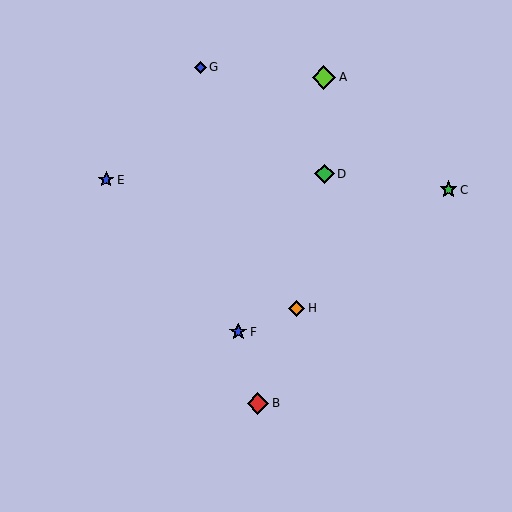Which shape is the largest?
The lime diamond (labeled A) is the largest.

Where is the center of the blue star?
The center of the blue star is at (106, 180).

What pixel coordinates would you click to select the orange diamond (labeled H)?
Click at (297, 308) to select the orange diamond H.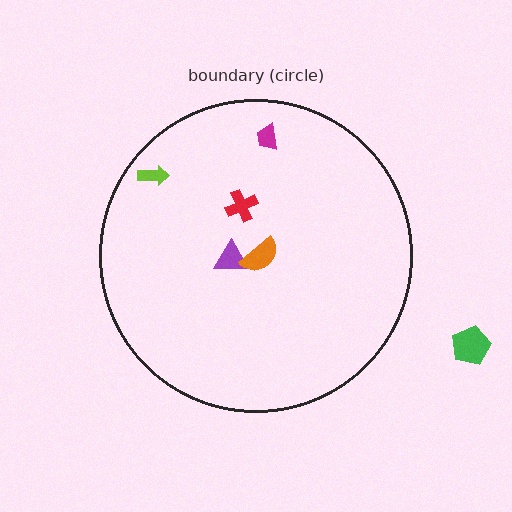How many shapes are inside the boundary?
5 inside, 1 outside.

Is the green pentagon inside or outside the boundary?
Outside.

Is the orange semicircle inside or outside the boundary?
Inside.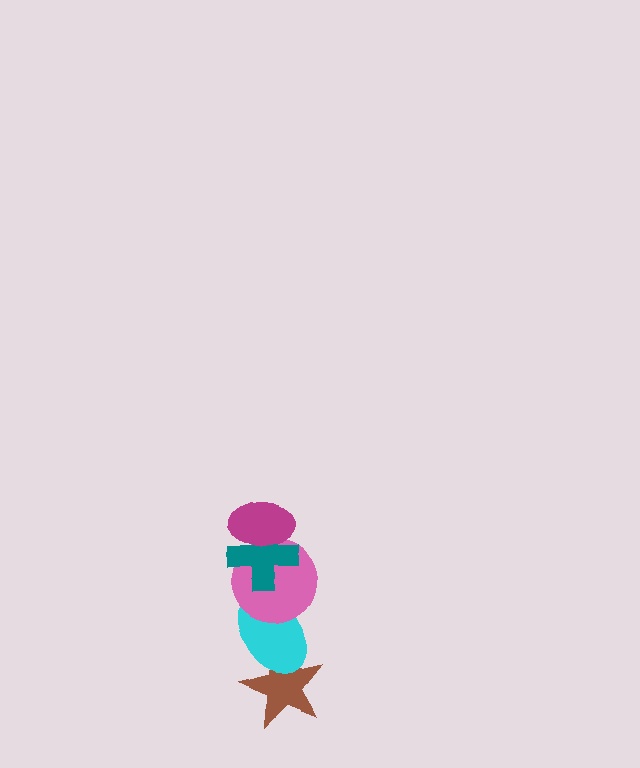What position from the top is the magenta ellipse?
The magenta ellipse is 1st from the top.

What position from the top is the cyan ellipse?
The cyan ellipse is 4th from the top.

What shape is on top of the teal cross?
The magenta ellipse is on top of the teal cross.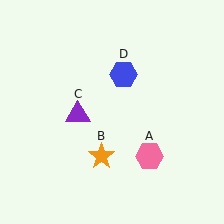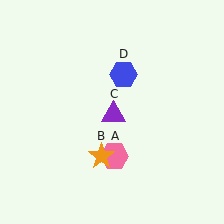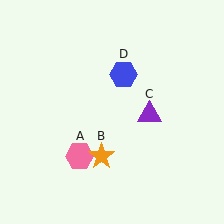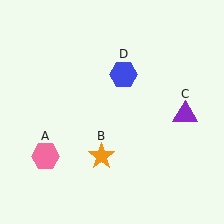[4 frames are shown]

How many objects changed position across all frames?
2 objects changed position: pink hexagon (object A), purple triangle (object C).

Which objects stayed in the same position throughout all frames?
Orange star (object B) and blue hexagon (object D) remained stationary.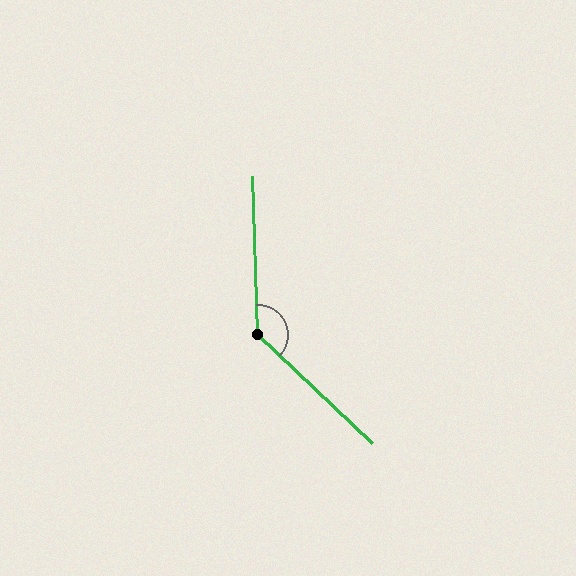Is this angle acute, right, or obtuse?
It is obtuse.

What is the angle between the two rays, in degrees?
Approximately 135 degrees.